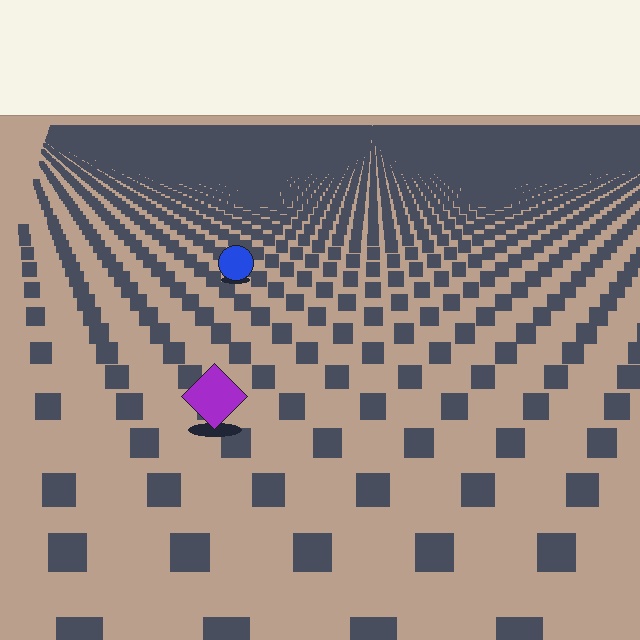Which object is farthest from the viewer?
The blue circle is farthest from the viewer. It appears smaller and the ground texture around it is denser.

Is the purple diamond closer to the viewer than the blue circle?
Yes. The purple diamond is closer — you can tell from the texture gradient: the ground texture is coarser near it.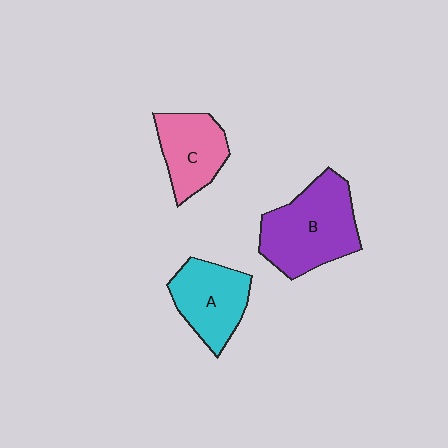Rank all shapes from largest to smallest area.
From largest to smallest: B (purple), A (cyan), C (pink).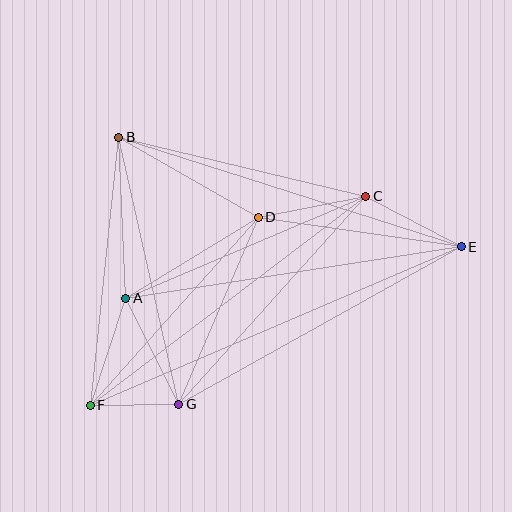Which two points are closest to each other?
Points F and G are closest to each other.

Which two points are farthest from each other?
Points E and F are farthest from each other.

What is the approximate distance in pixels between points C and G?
The distance between C and G is approximately 280 pixels.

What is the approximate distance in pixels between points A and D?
The distance between A and D is approximately 155 pixels.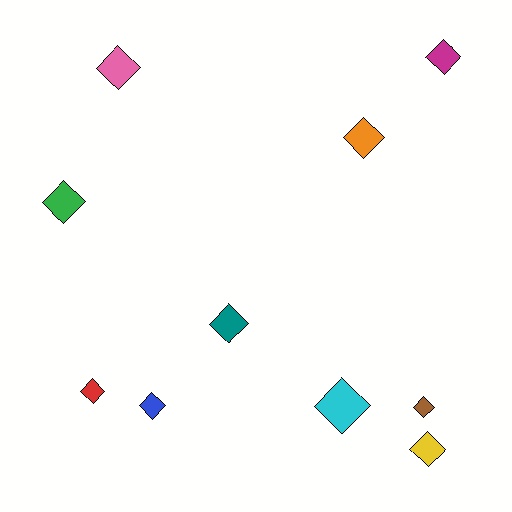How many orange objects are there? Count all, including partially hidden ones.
There is 1 orange object.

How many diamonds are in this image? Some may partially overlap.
There are 10 diamonds.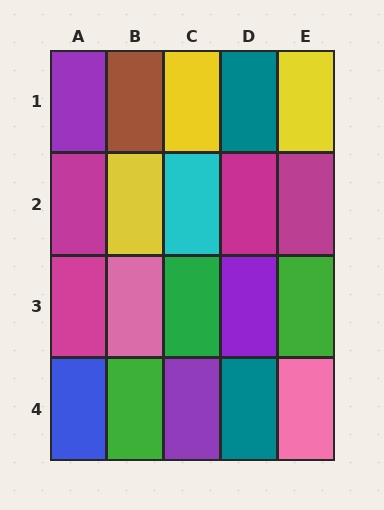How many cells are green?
3 cells are green.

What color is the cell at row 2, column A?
Magenta.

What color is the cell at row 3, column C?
Green.